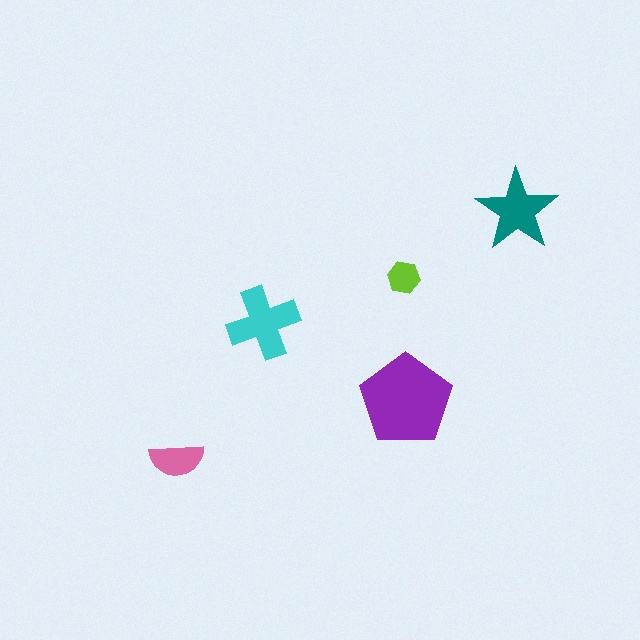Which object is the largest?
The purple pentagon.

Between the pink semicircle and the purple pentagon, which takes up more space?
The purple pentagon.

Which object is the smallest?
The lime hexagon.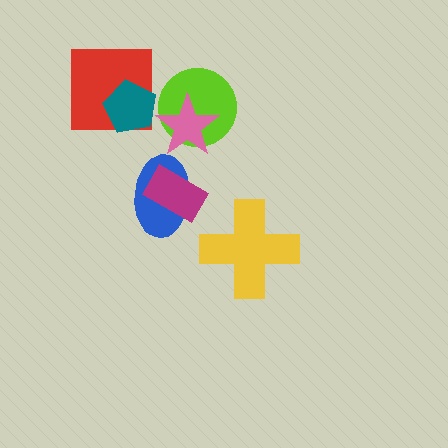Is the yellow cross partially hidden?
No, no other shape covers it.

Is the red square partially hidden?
Yes, it is partially covered by another shape.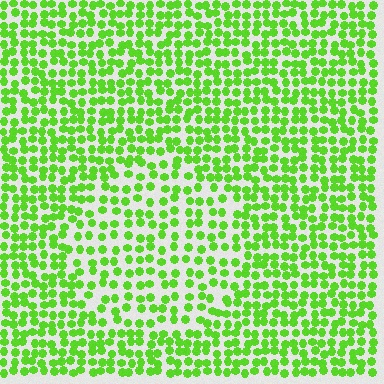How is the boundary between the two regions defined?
The boundary is defined by a change in element density (approximately 1.6x ratio). All elements are the same color, size, and shape.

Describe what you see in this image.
The image contains small lime elements arranged at two different densities. A circle-shaped region is visible where the elements are less densely packed than the surrounding area.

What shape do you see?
I see a circle.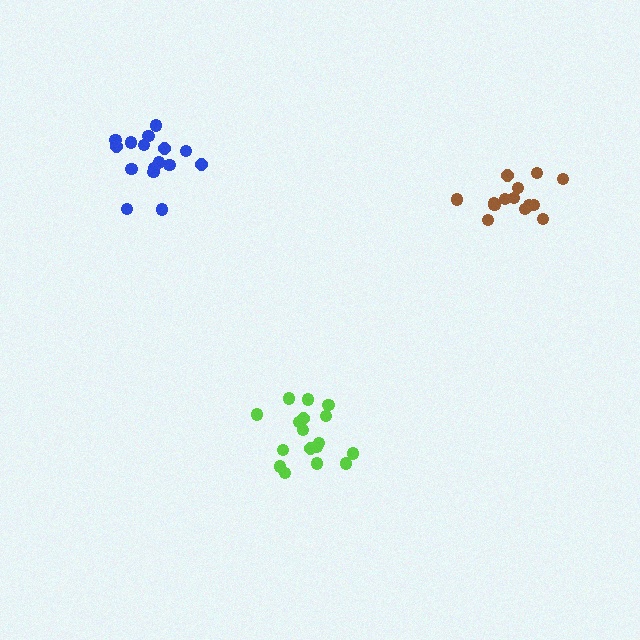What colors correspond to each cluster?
The clusters are colored: blue, brown, lime.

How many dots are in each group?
Group 1: 16 dots, Group 2: 14 dots, Group 3: 17 dots (47 total).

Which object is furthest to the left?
The blue cluster is leftmost.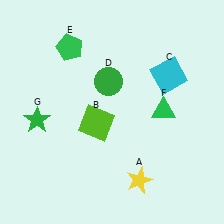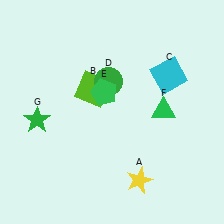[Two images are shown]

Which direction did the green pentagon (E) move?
The green pentagon (E) moved down.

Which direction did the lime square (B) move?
The lime square (B) moved up.